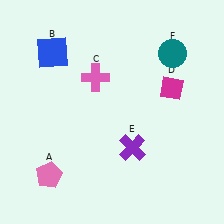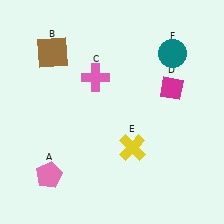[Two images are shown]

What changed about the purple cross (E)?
In Image 1, E is purple. In Image 2, it changed to yellow.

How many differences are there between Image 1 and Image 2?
There are 2 differences between the two images.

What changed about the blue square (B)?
In Image 1, B is blue. In Image 2, it changed to brown.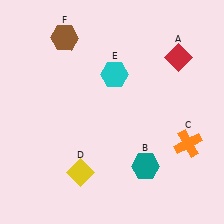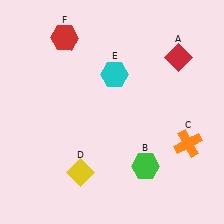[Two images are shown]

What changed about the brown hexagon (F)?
In Image 1, F is brown. In Image 2, it changed to red.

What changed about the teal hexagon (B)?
In Image 1, B is teal. In Image 2, it changed to green.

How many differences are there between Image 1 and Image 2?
There are 2 differences between the two images.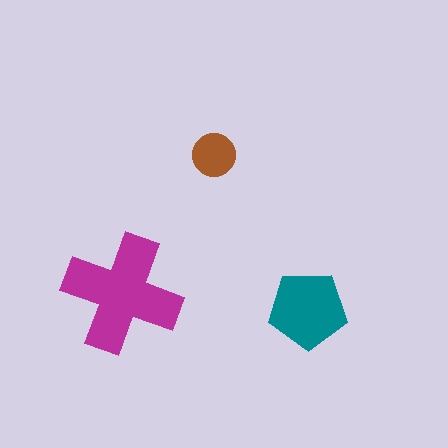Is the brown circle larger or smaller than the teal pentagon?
Smaller.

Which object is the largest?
The magenta cross.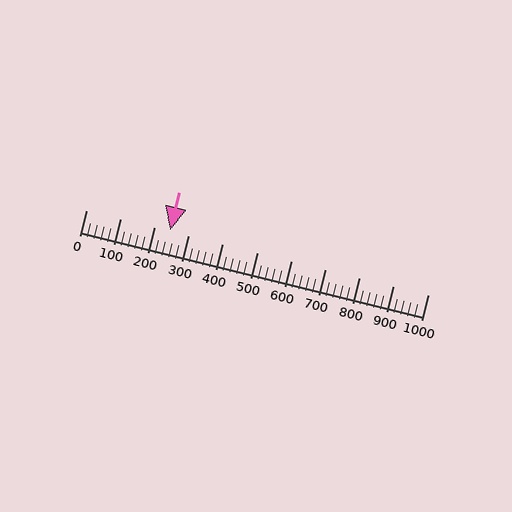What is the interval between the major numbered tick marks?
The major tick marks are spaced 100 units apart.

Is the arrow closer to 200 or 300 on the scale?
The arrow is closer to 200.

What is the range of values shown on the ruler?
The ruler shows values from 0 to 1000.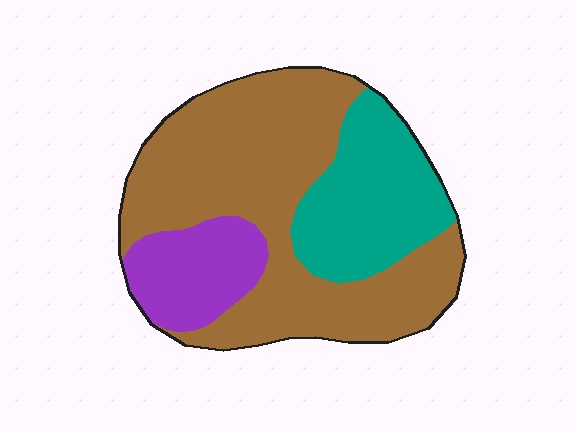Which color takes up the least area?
Purple, at roughly 15%.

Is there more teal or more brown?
Brown.